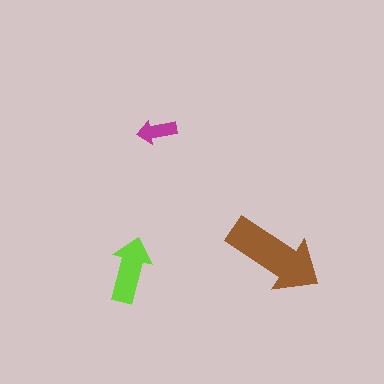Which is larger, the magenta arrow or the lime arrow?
The lime one.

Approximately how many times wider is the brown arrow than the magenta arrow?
About 2.5 times wider.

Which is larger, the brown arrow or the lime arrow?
The brown one.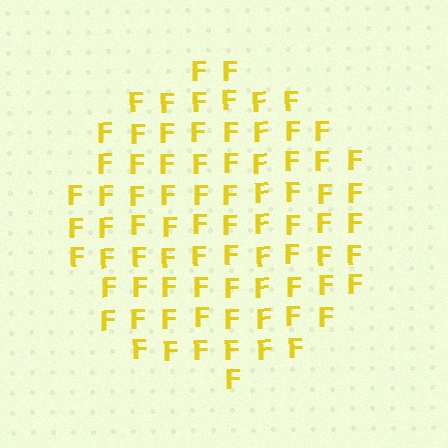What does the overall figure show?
The overall figure shows a circle.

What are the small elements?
The small elements are letter F's.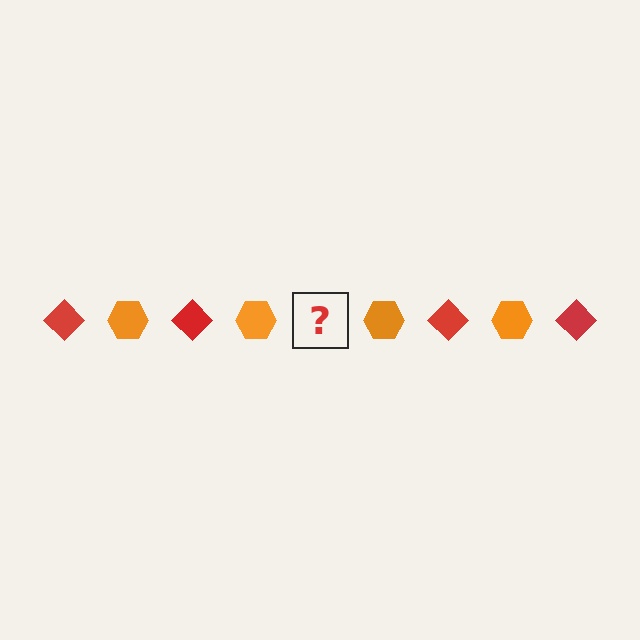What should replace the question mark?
The question mark should be replaced with a red diamond.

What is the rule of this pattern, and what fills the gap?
The rule is that the pattern alternates between red diamond and orange hexagon. The gap should be filled with a red diamond.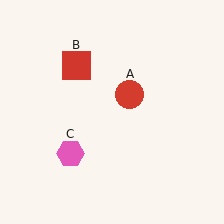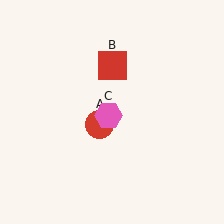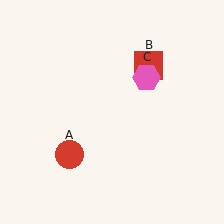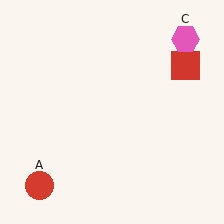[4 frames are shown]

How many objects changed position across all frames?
3 objects changed position: red circle (object A), red square (object B), pink hexagon (object C).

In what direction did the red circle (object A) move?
The red circle (object A) moved down and to the left.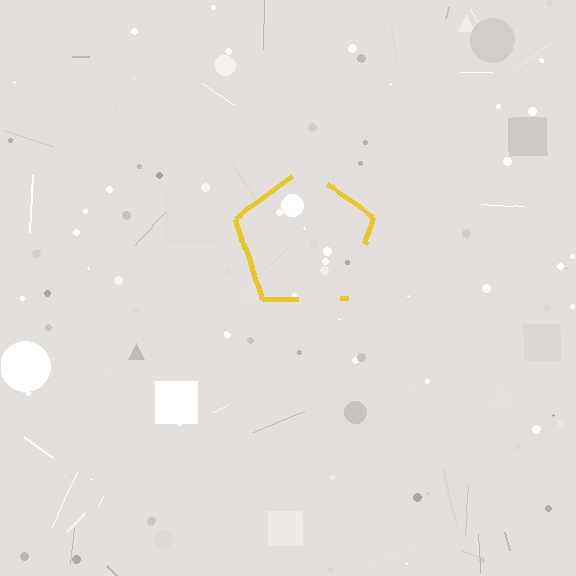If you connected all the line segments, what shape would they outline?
They would outline a pentagon.